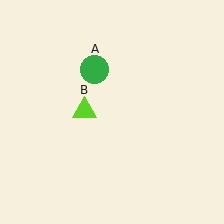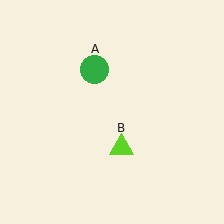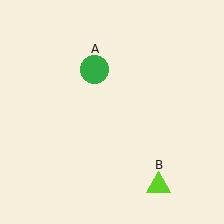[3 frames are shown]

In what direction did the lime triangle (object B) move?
The lime triangle (object B) moved down and to the right.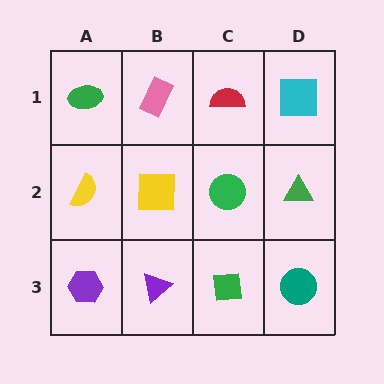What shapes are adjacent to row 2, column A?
A green ellipse (row 1, column A), a purple hexagon (row 3, column A), a yellow square (row 2, column B).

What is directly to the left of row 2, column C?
A yellow square.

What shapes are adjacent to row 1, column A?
A yellow semicircle (row 2, column A), a pink rectangle (row 1, column B).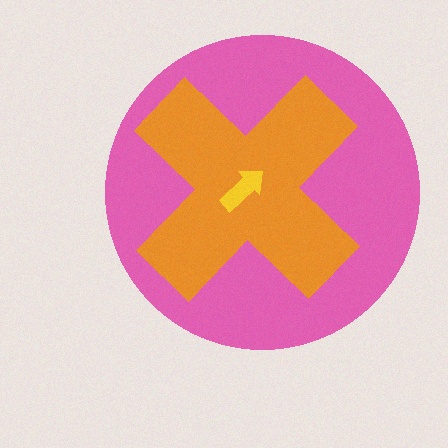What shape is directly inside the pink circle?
The orange cross.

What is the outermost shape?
The pink circle.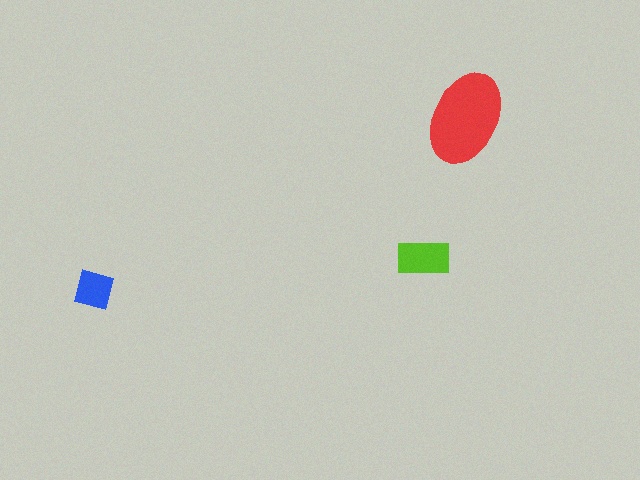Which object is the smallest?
The blue square.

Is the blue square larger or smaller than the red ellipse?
Smaller.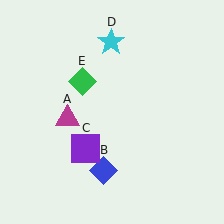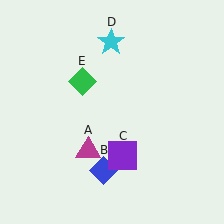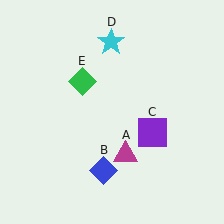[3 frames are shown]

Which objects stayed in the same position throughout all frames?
Blue diamond (object B) and cyan star (object D) and green diamond (object E) remained stationary.